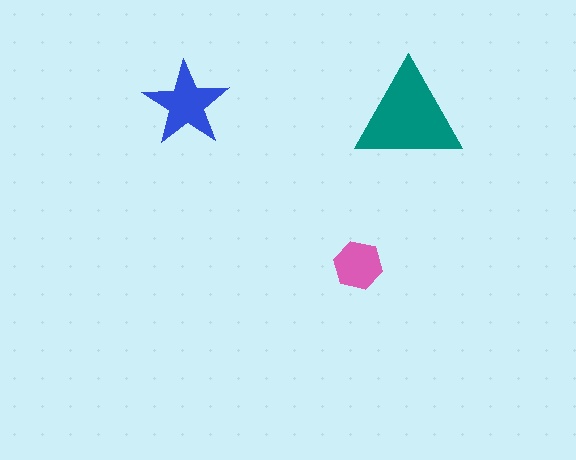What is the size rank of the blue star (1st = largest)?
2nd.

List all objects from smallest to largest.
The pink hexagon, the blue star, the teal triangle.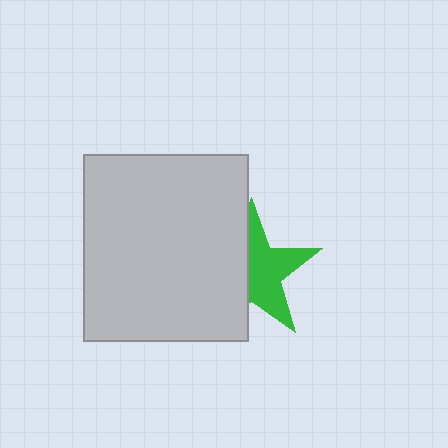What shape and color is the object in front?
The object in front is a light gray rectangle.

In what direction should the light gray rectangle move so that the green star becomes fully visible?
The light gray rectangle should move left. That is the shortest direction to clear the overlap and leave the green star fully visible.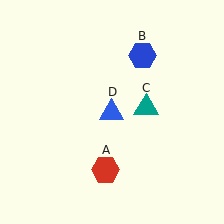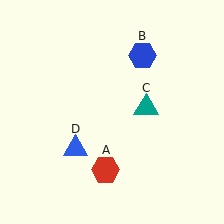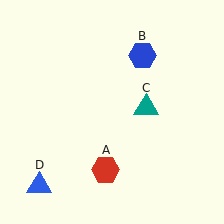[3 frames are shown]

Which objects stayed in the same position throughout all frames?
Red hexagon (object A) and blue hexagon (object B) and teal triangle (object C) remained stationary.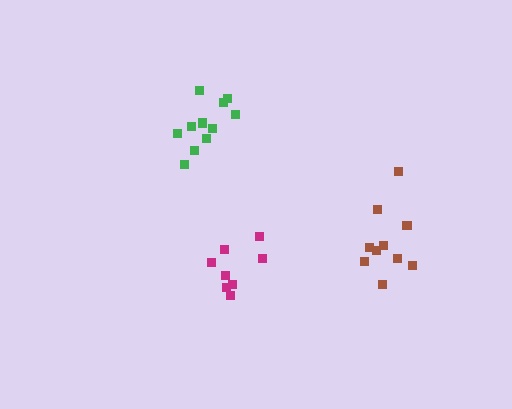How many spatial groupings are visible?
There are 3 spatial groupings.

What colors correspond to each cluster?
The clusters are colored: brown, green, magenta.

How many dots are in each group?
Group 1: 10 dots, Group 2: 11 dots, Group 3: 8 dots (29 total).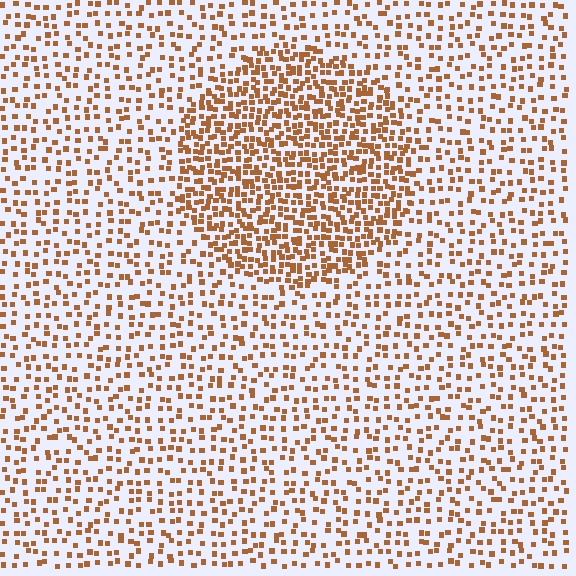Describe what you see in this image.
The image contains small brown elements arranged at two different densities. A circle-shaped region is visible where the elements are more densely packed than the surrounding area.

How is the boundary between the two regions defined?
The boundary is defined by a change in element density (approximately 2.1x ratio). All elements are the same color, size, and shape.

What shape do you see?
I see a circle.